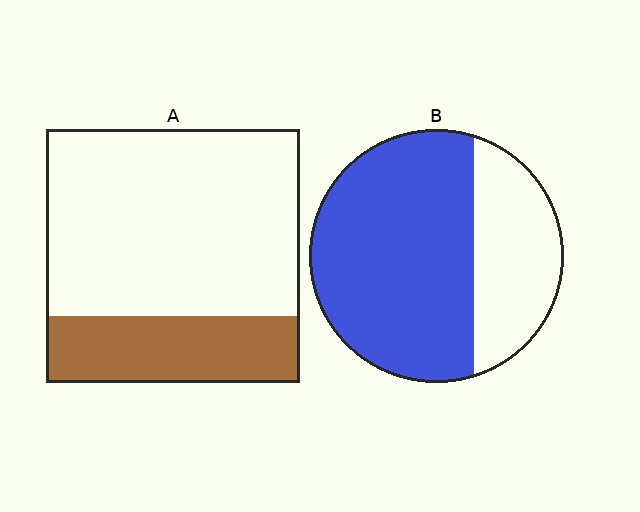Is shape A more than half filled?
No.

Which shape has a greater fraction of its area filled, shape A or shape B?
Shape B.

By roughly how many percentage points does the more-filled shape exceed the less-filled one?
By roughly 40 percentage points (B over A).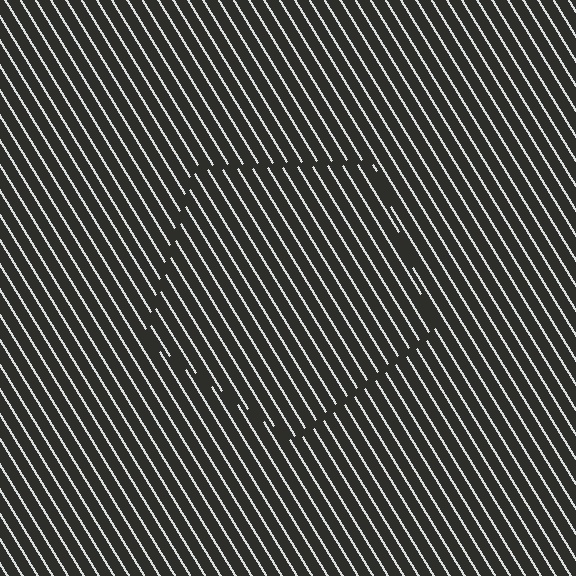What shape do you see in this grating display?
An illusory pentagon. The interior of the shape contains the same grating, shifted by half a period — the contour is defined by the phase discontinuity where line-ends from the inner and outer gratings abut.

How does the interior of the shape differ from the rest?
The interior of the shape contains the same grating, shifted by half a period — the contour is defined by the phase discontinuity where line-ends from the inner and outer gratings abut.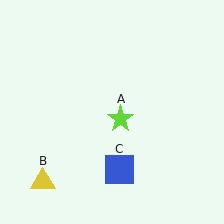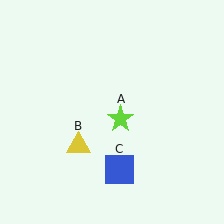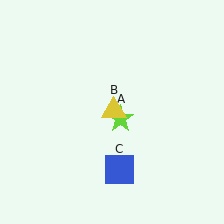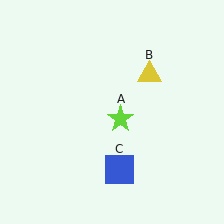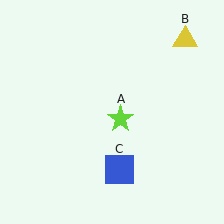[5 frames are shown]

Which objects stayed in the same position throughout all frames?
Lime star (object A) and blue square (object C) remained stationary.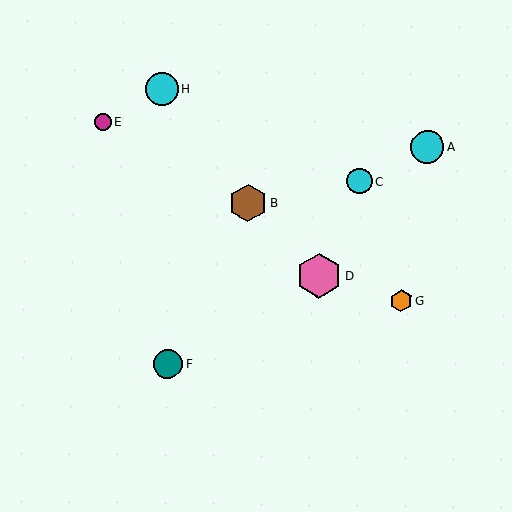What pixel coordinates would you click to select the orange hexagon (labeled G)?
Click at (401, 301) to select the orange hexagon G.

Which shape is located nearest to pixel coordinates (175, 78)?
The cyan circle (labeled H) at (162, 89) is nearest to that location.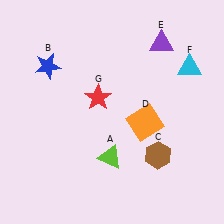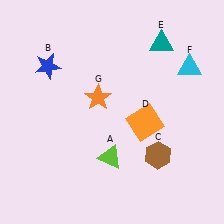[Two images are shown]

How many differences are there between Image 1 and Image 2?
There are 2 differences between the two images.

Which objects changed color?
E changed from purple to teal. G changed from red to orange.